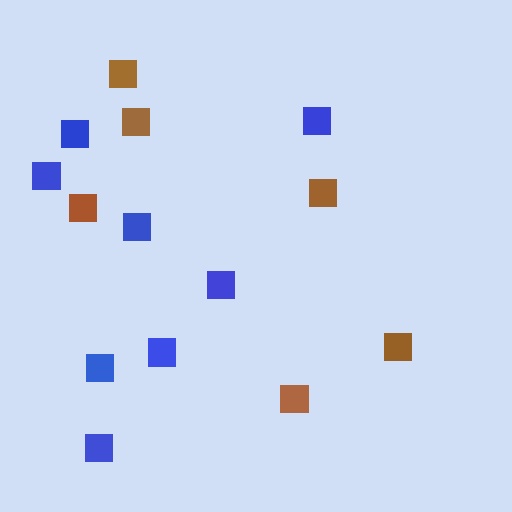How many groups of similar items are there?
There are 2 groups: one group of brown squares (6) and one group of blue squares (8).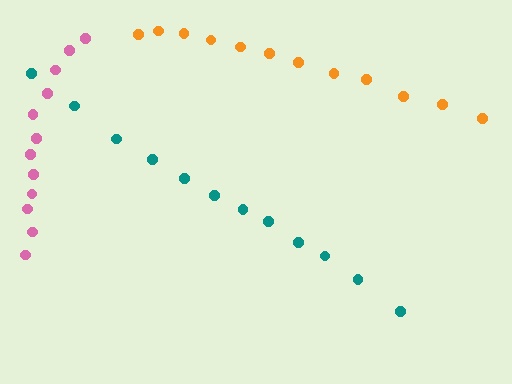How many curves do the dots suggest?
There are 3 distinct paths.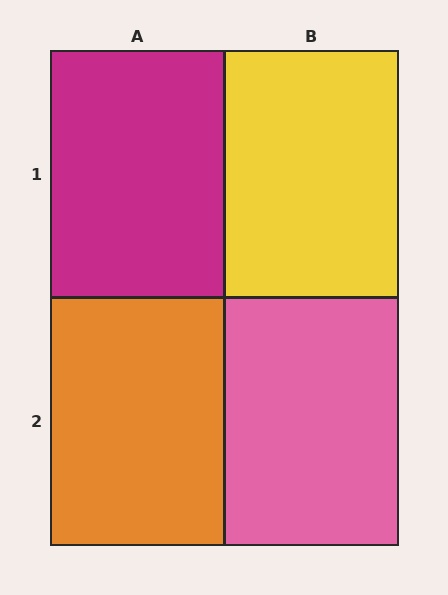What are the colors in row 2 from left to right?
Orange, pink.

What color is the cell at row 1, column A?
Magenta.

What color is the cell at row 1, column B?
Yellow.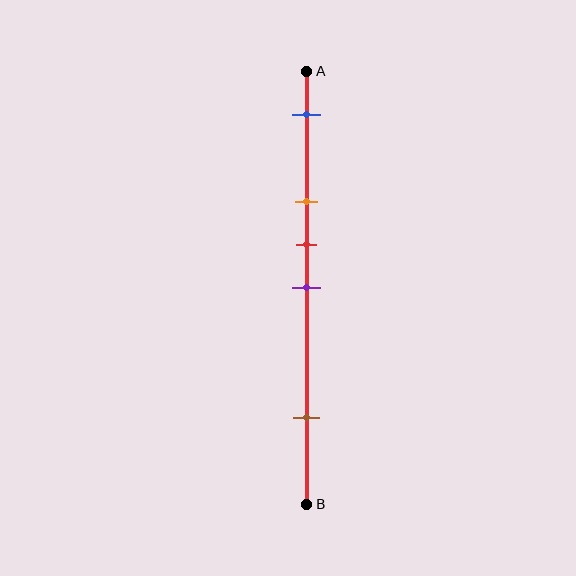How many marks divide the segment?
There are 5 marks dividing the segment.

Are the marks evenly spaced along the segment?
No, the marks are not evenly spaced.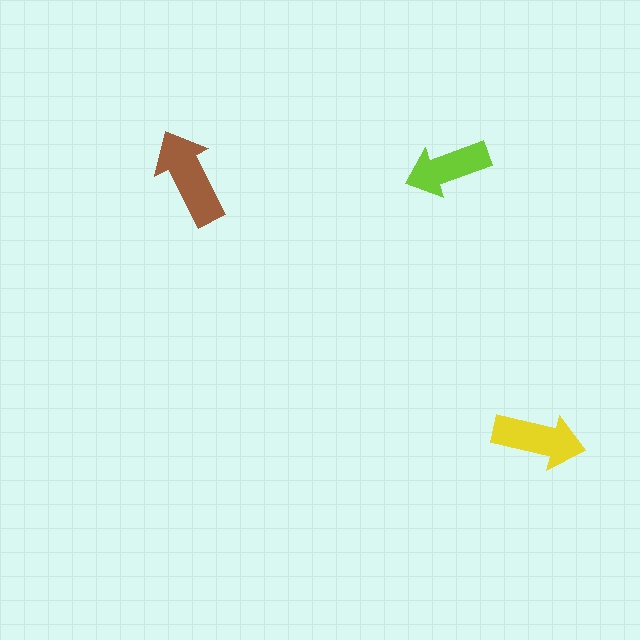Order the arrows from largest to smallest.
the brown one, the yellow one, the lime one.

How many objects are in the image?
There are 3 objects in the image.